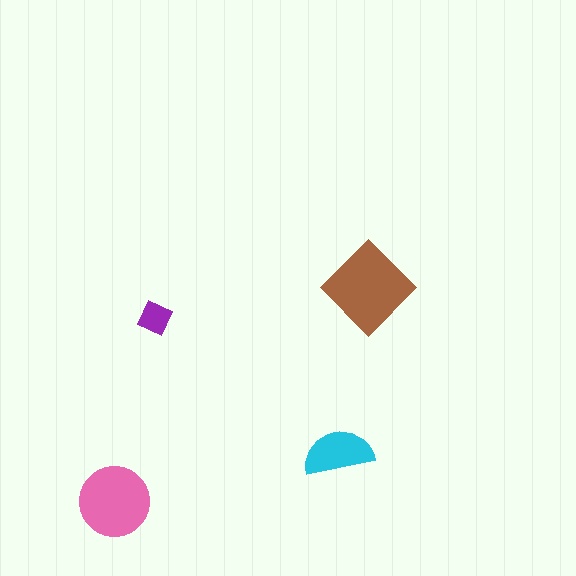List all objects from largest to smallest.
The brown diamond, the pink circle, the cyan semicircle, the purple square.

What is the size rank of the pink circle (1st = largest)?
2nd.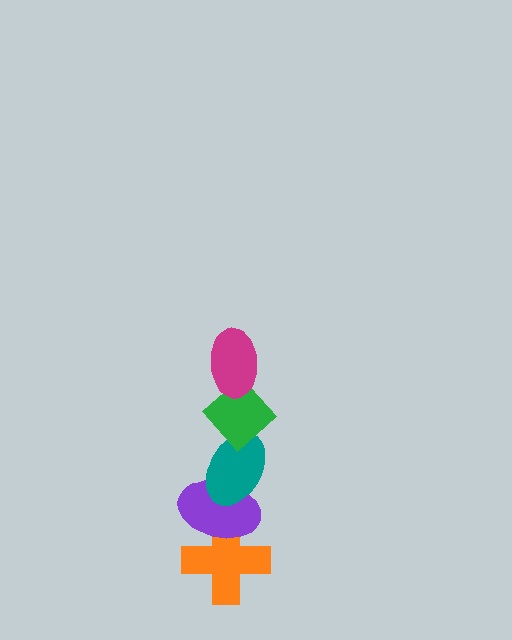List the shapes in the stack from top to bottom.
From top to bottom: the magenta ellipse, the green diamond, the teal ellipse, the purple ellipse, the orange cross.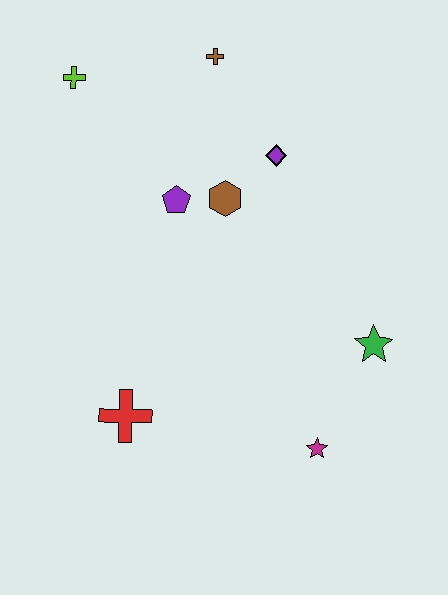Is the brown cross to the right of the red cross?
Yes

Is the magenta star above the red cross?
No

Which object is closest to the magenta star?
The green star is closest to the magenta star.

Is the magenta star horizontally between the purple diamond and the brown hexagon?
No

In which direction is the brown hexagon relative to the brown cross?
The brown hexagon is below the brown cross.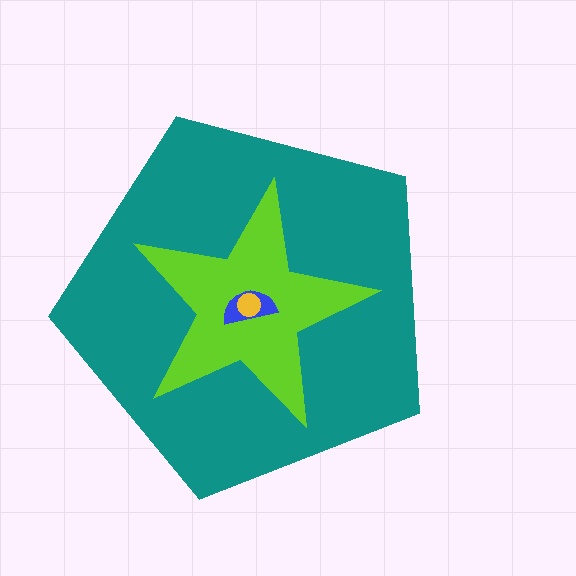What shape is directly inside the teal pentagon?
The lime star.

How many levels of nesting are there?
4.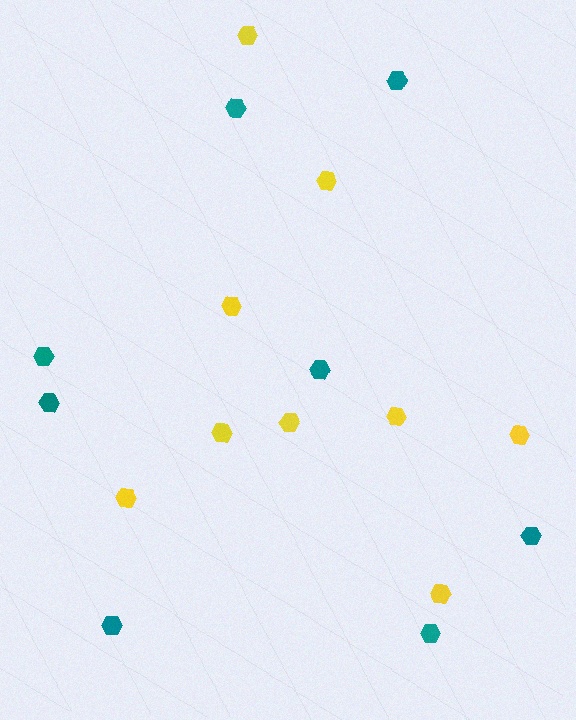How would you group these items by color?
There are 2 groups: one group of teal hexagons (8) and one group of yellow hexagons (9).